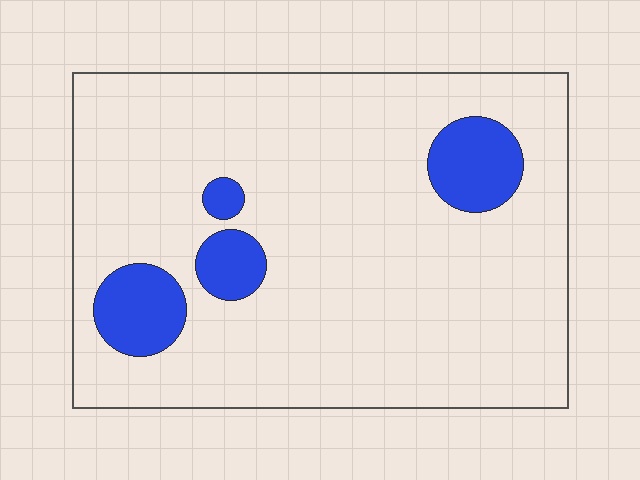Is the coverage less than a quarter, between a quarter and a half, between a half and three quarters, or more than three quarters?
Less than a quarter.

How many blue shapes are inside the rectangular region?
4.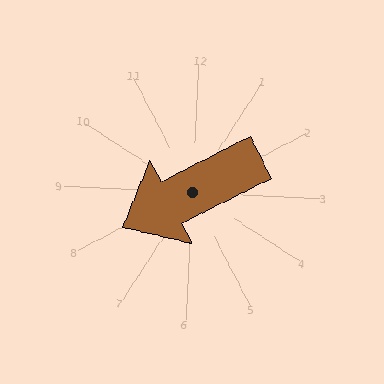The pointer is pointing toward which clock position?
Roughly 8 o'clock.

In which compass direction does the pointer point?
Southwest.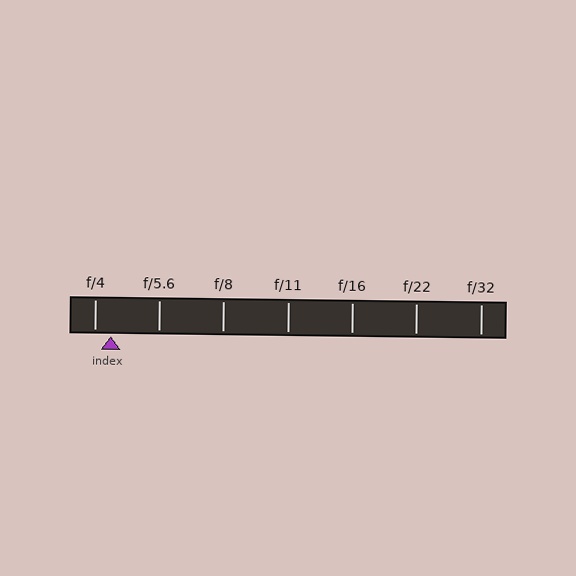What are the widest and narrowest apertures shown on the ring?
The widest aperture shown is f/4 and the narrowest is f/32.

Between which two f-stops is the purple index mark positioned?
The index mark is between f/4 and f/5.6.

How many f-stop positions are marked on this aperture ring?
There are 7 f-stop positions marked.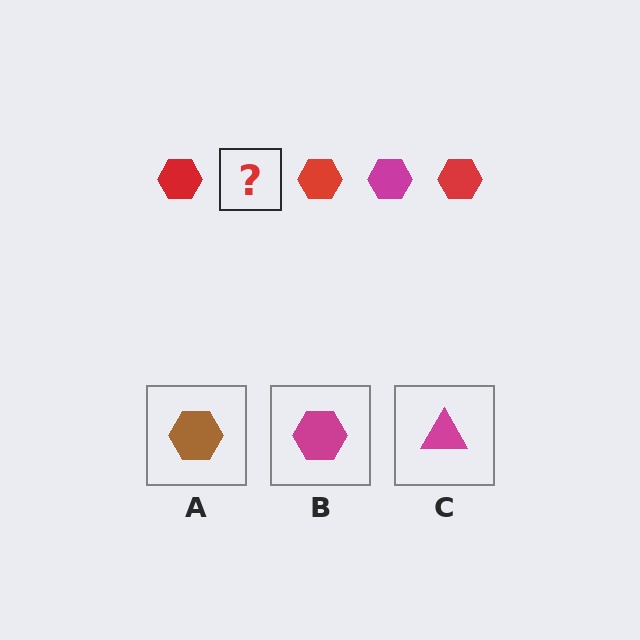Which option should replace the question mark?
Option B.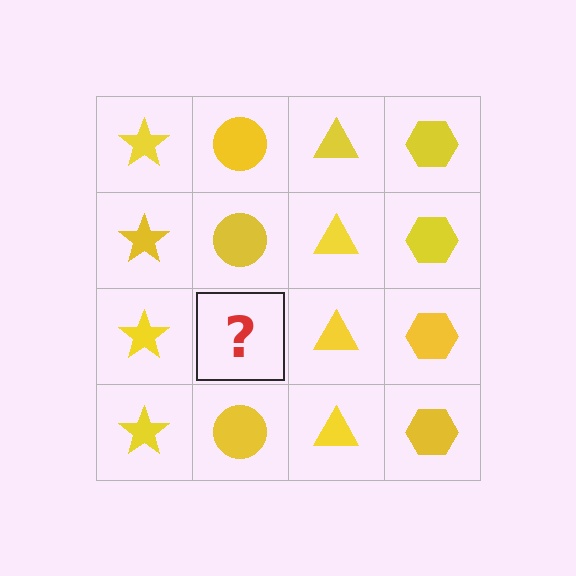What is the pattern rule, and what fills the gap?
The rule is that each column has a consistent shape. The gap should be filled with a yellow circle.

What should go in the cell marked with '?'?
The missing cell should contain a yellow circle.